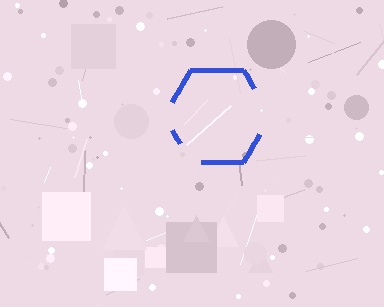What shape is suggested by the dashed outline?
The dashed outline suggests a hexagon.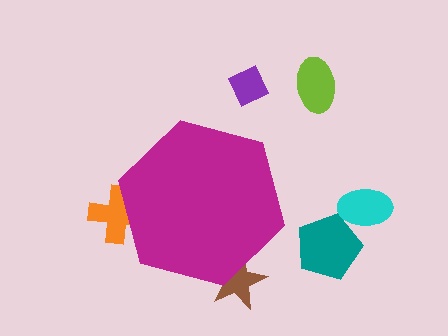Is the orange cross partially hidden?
Yes, the orange cross is partially hidden behind the magenta hexagon.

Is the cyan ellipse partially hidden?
No, the cyan ellipse is fully visible.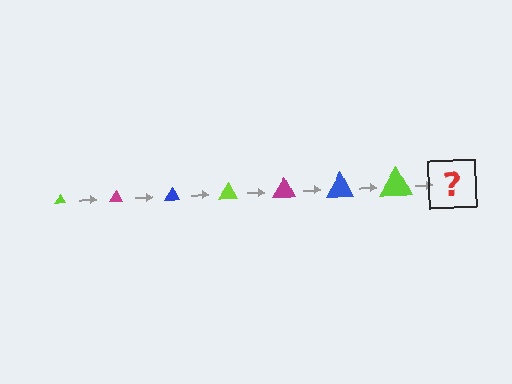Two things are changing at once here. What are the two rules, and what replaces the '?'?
The two rules are that the triangle grows larger each step and the color cycles through lime, magenta, and blue. The '?' should be a magenta triangle, larger than the previous one.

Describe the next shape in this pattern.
It should be a magenta triangle, larger than the previous one.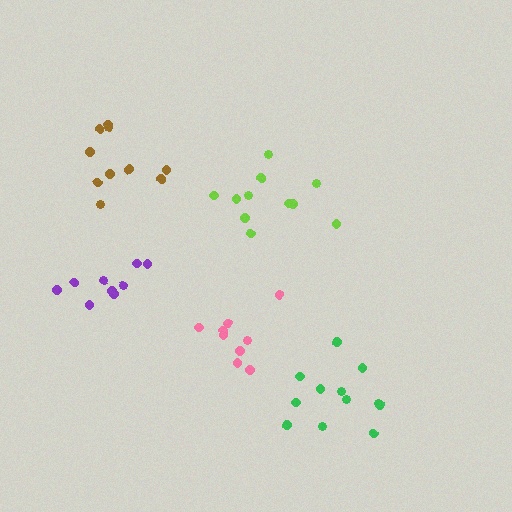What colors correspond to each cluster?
The clusters are colored: green, purple, brown, pink, lime.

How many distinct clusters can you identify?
There are 5 distinct clusters.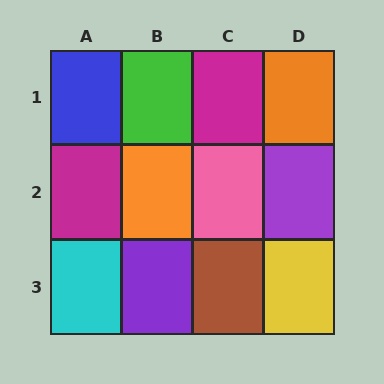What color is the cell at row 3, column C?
Brown.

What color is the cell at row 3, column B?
Purple.